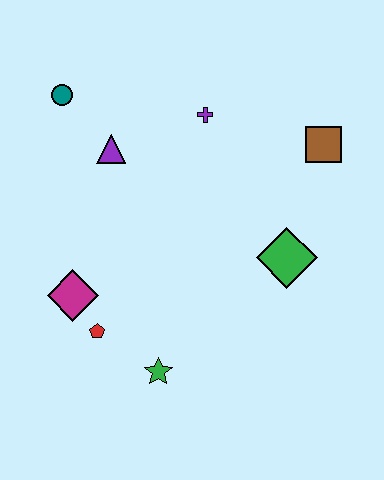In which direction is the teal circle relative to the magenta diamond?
The teal circle is above the magenta diamond.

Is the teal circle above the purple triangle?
Yes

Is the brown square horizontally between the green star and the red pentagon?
No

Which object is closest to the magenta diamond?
The red pentagon is closest to the magenta diamond.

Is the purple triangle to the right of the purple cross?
No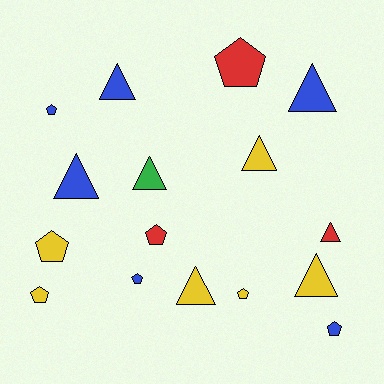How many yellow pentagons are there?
There are 3 yellow pentagons.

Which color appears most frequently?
Yellow, with 6 objects.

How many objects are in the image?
There are 16 objects.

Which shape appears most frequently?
Triangle, with 8 objects.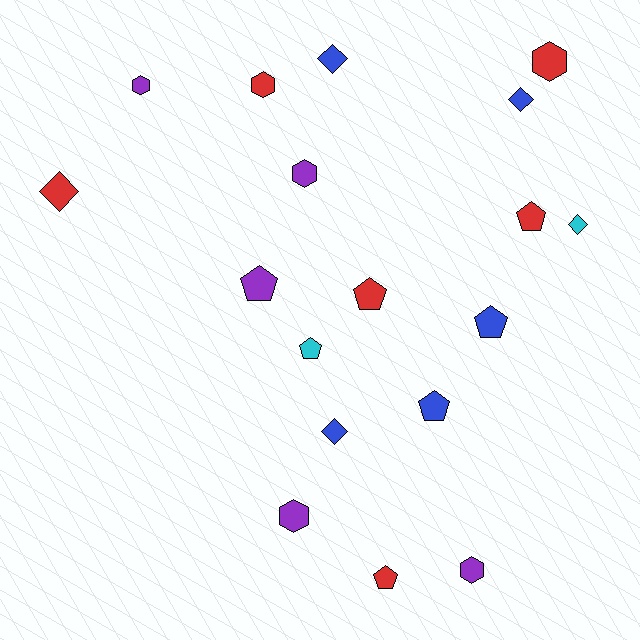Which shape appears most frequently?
Pentagon, with 7 objects.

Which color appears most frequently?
Red, with 6 objects.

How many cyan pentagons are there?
There is 1 cyan pentagon.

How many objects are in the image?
There are 18 objects.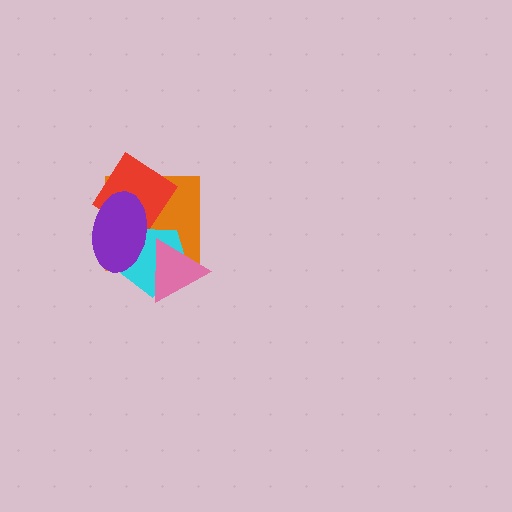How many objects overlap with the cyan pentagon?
4 objects overlap with the cyan pentagon.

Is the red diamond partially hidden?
Yes, it is partially covered by another shape.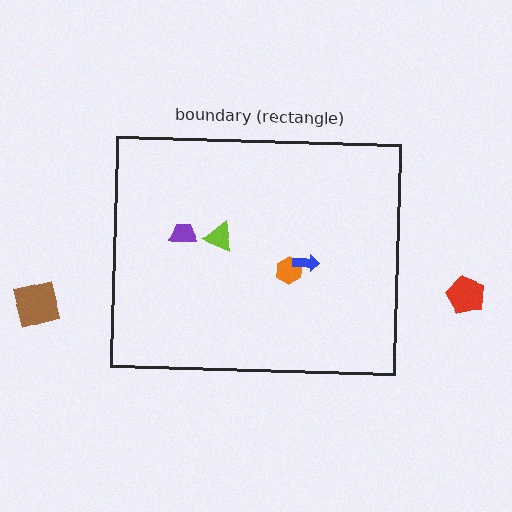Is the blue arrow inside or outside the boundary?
Inside.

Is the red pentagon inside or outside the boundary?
Outside.